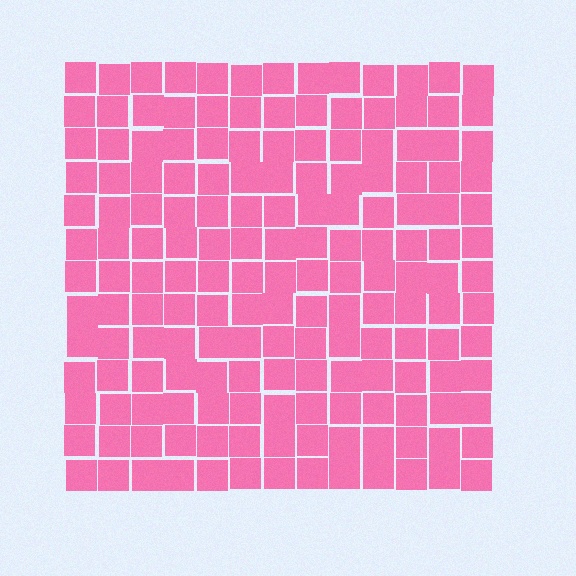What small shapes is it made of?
It is made of small squares.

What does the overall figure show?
The overall figure shows a square.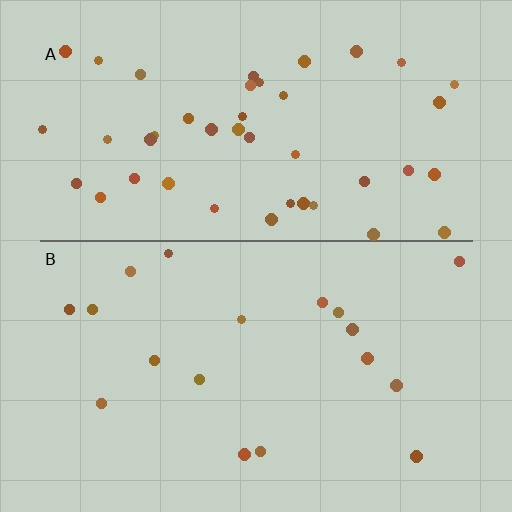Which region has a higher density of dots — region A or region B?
A (the top).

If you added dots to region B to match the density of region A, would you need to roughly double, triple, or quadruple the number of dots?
Approximately double.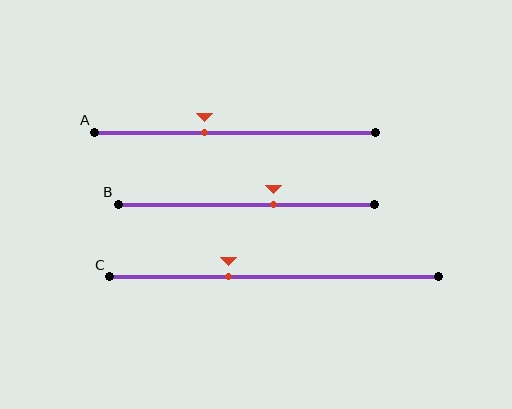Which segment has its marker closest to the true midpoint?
Segment B has its marker closest to the true midpoint.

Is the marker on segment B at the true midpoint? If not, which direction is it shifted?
No, the marker on segment B is shifted to the right by about 11% of the segment length.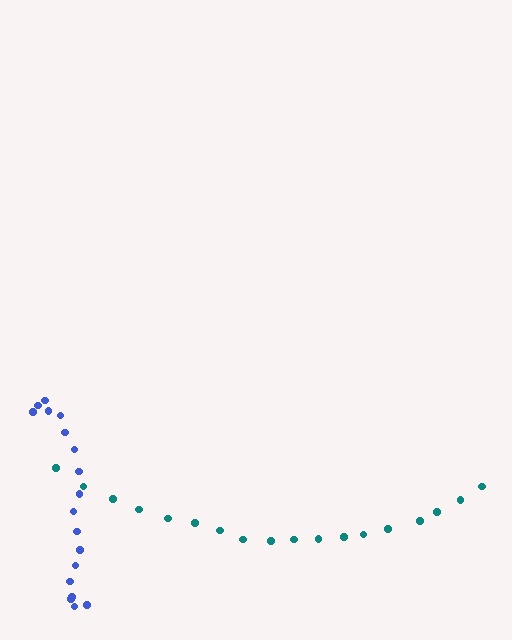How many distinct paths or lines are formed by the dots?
There are 2 distinct paths.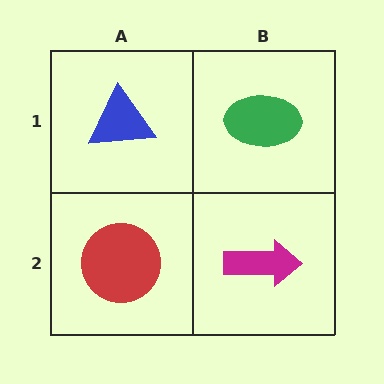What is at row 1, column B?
A green ellipse.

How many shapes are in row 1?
2 shapes.